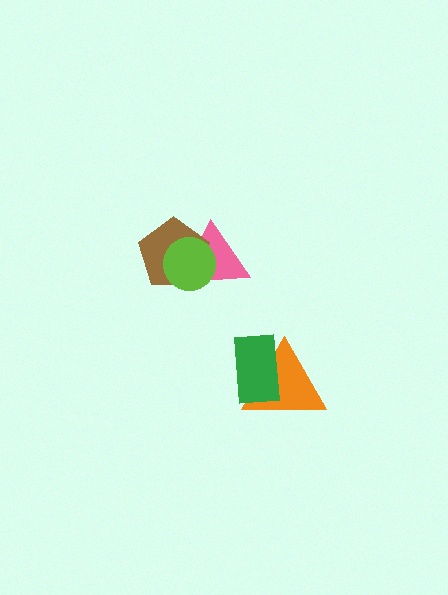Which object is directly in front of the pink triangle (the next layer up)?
The brown pentagon is directly in front of the pink triangle.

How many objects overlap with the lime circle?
2 objects overlap with the lime circle.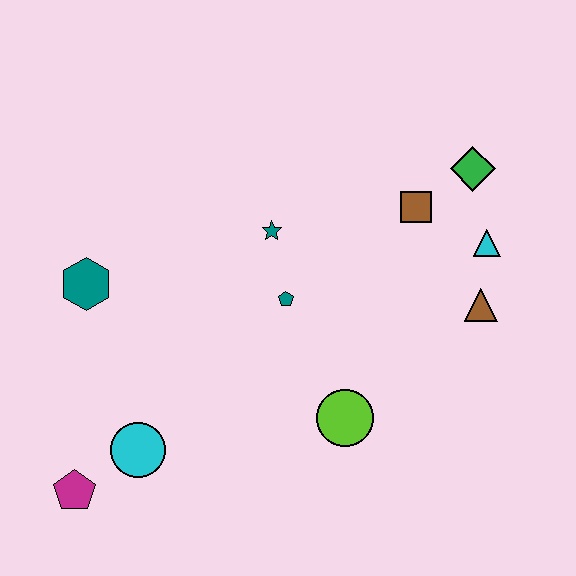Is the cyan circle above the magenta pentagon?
Yes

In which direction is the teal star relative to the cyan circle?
The teal star is above the cyan circle.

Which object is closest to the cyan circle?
The magenta pentagon is closest to the cyan circle.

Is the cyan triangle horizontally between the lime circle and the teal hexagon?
No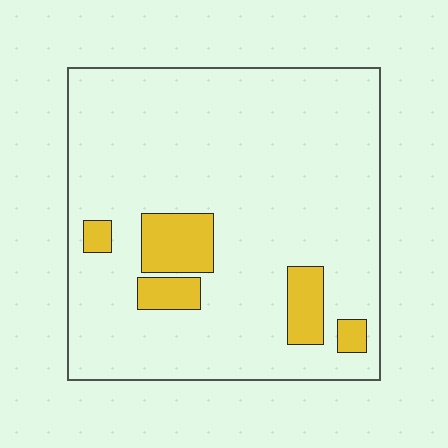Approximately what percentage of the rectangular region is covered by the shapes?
Approximately 10%.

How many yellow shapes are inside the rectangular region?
5.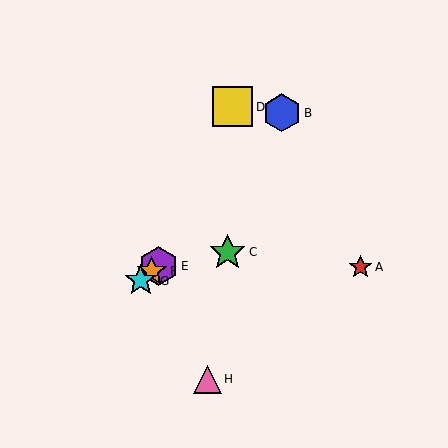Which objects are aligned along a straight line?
Objects E, F, G are aligned along a straight line.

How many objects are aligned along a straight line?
3 objects (E, F, G) are aligned along a straight line.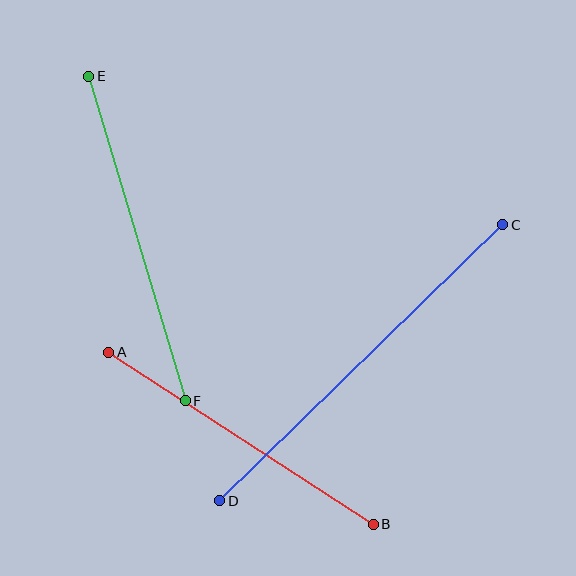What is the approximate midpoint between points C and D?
The midpoint is at approximately (361, 363) pixels.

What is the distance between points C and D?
The distance is approximately 395 pixels.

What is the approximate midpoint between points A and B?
The midpoint is at approximately (241, 438) pixels.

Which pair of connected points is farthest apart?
Points C and D are farthest apart.